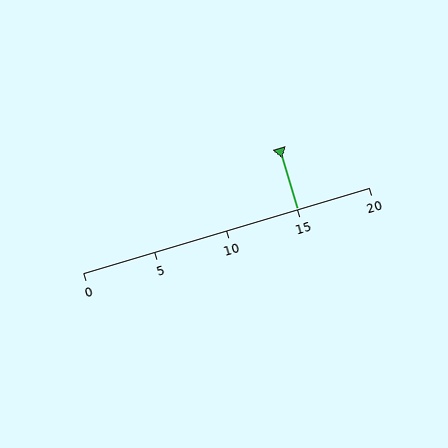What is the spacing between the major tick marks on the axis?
The major ticks are spaced 5 apart.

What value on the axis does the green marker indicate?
The marker indicates approximately 15.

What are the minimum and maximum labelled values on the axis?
The axis runs from 0 to 20.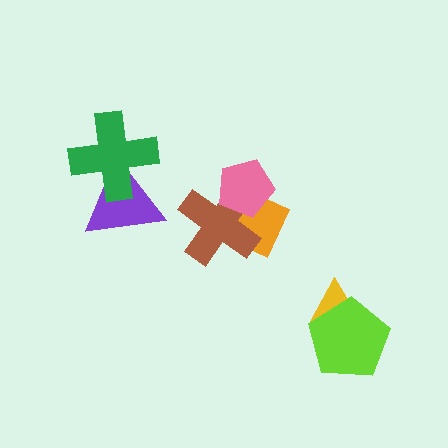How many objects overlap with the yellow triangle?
1 object overlaps with the yellow triangle.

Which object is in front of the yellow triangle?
The lime pentagon is in front of the yellow triangle.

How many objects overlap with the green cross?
1 object overlaps with the green cross.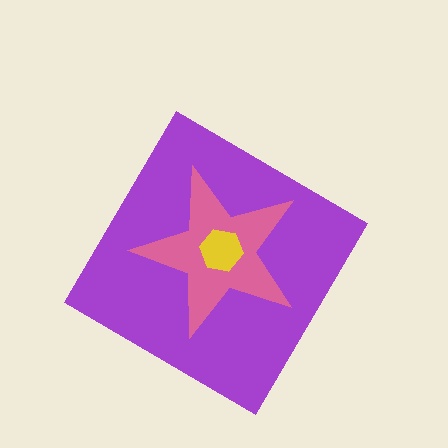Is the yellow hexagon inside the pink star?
Yes.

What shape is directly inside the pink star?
The yellow hexagon.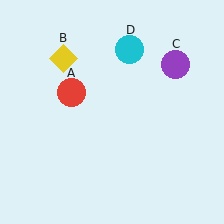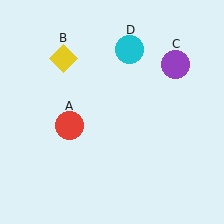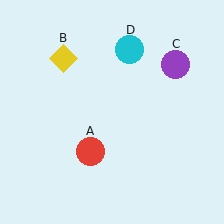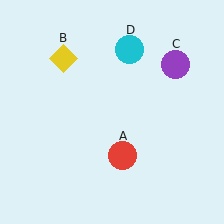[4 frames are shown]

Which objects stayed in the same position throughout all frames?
Yellow diamond (object B) and purple circle (object C) and cyan circle (object D) remained stationary.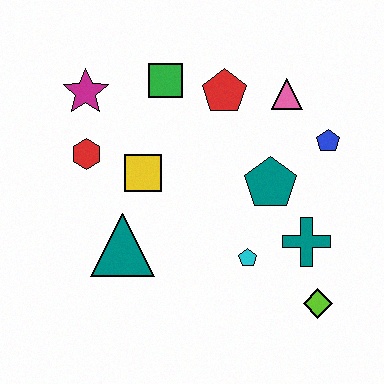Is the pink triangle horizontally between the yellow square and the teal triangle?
No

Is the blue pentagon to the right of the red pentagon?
Yes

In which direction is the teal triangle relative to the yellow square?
The teal triangle is below the yellow square.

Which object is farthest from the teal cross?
The magenta star is farthest from the teal cross.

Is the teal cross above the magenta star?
No